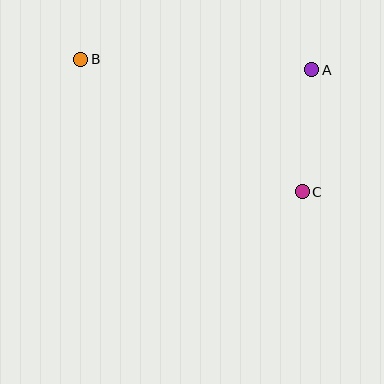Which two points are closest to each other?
Points A and C are closest to each other.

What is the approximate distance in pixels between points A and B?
The distance between A and B is approximately 231 pixels.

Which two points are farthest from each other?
Points B and C are farthest from each other.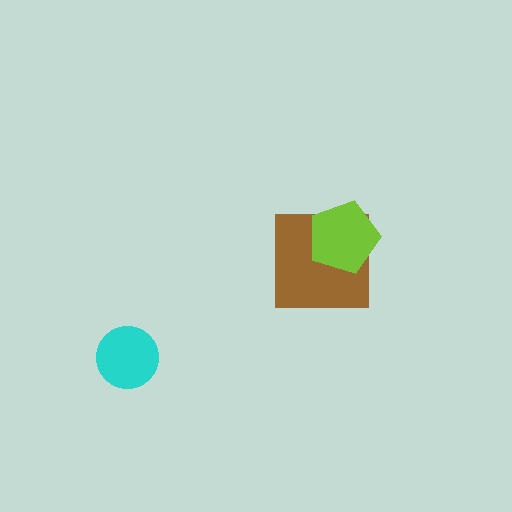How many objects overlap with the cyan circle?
0 objects overlap with the cyan circle.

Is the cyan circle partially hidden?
No, no other shape covers it.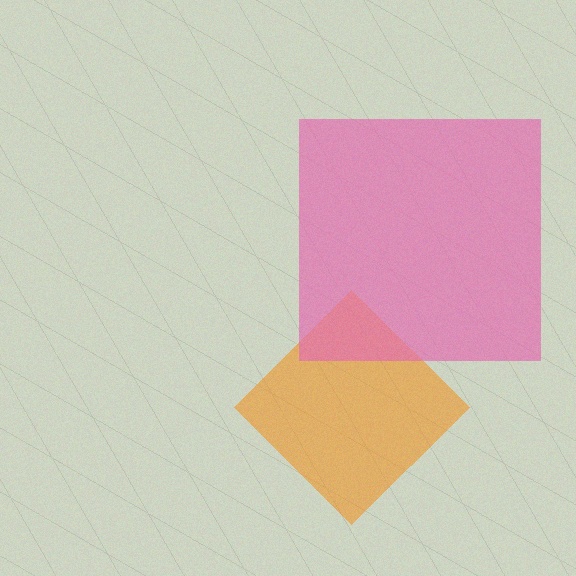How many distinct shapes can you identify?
There are 2 distinct shapes: an orange diamond, a pink square.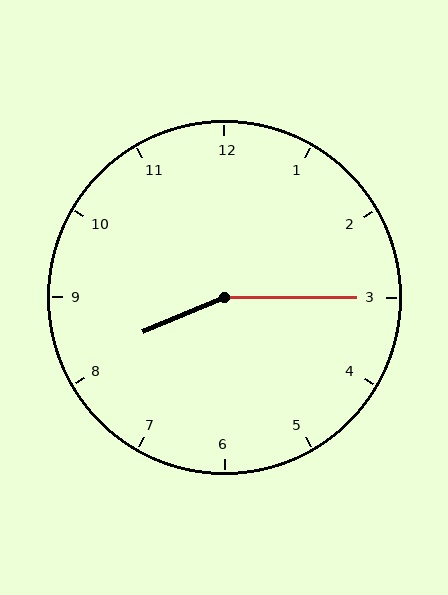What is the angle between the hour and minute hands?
Approximately 158 degrees.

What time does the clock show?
8:15.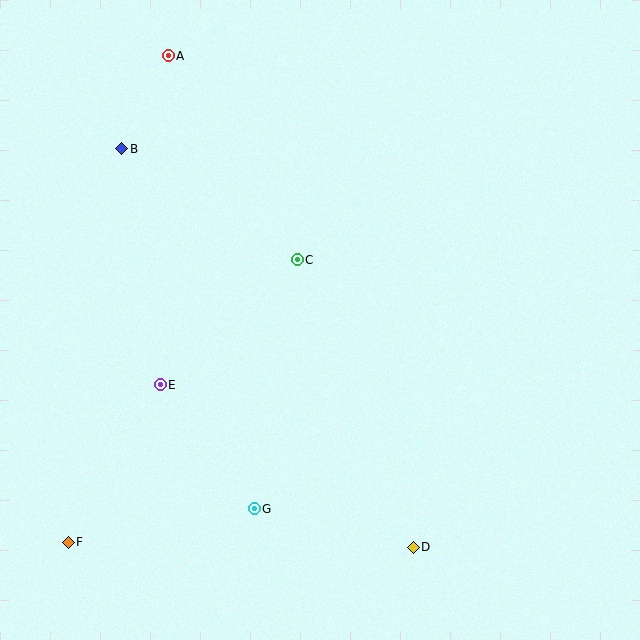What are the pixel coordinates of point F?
Point F is at (68, 542).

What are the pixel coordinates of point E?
Point E is at (160, 385).